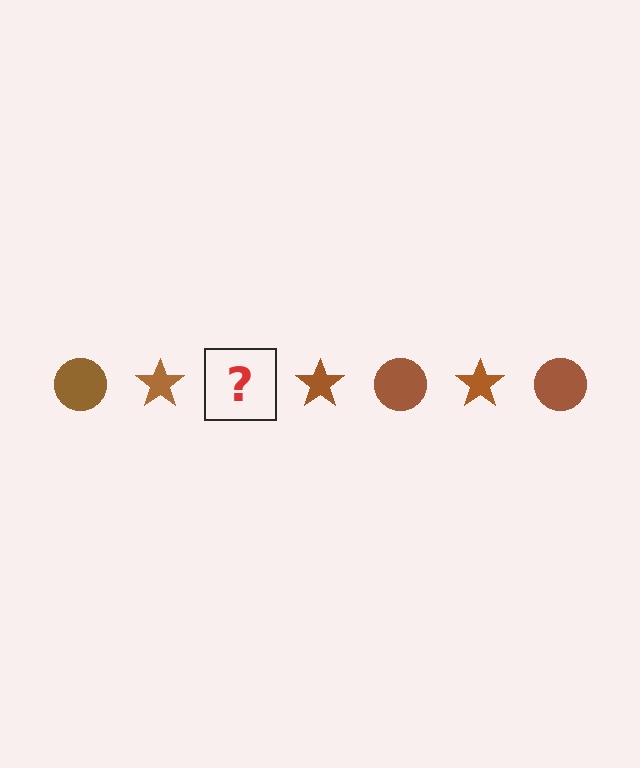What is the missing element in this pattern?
The missing element is a brown circle.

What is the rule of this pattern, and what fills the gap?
The rule is that the pattern cycles through circle, star shapes in brown. The gap should be filled with a brown circle.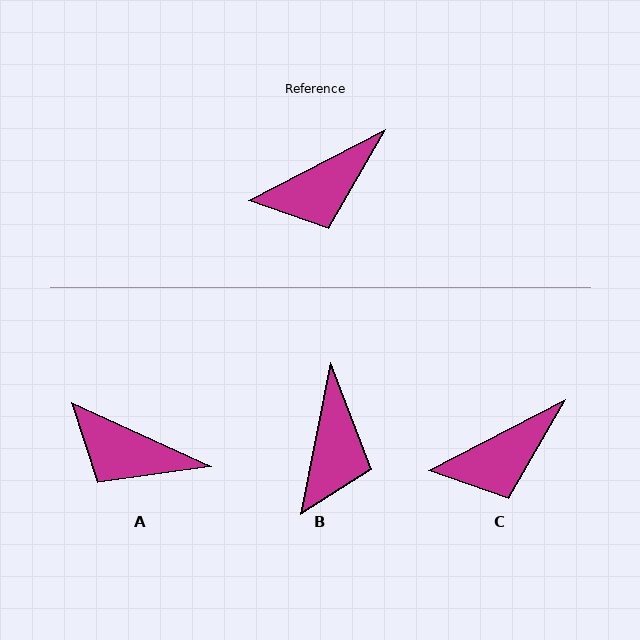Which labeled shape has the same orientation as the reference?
C.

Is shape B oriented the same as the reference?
No, it is off by about 51 degrees.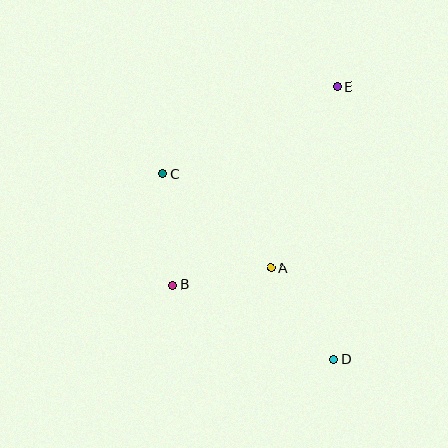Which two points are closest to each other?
Points A and B are closest to each other.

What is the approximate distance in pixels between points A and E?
The distance between A and E is approximately 193 pixels.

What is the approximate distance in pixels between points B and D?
The distance between B and D is approximately 177 pixels.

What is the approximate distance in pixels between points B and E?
The distance between B and E is approximately 257 pixels.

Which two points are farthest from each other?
Points D and E are farthest from each other.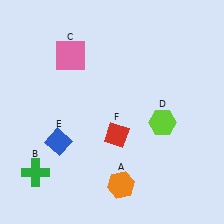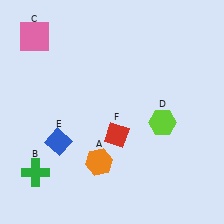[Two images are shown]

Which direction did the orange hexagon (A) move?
The orange hexagon (A) moved up.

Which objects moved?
The objects that moved are: the orange hexagon (A), the pink square (C).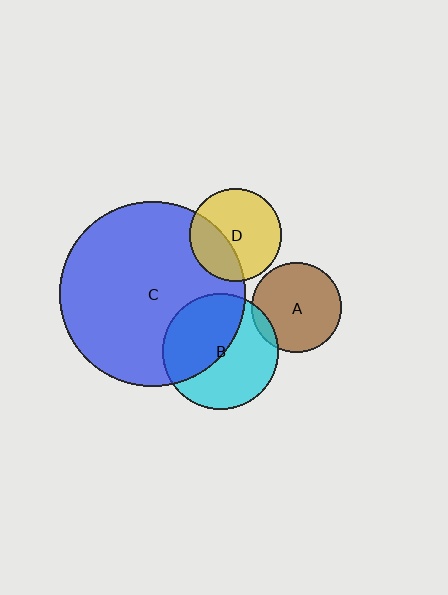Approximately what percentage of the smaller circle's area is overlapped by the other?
Approximately 35%.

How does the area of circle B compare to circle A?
Approximately 1.6 times.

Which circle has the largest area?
Circle C (blue).